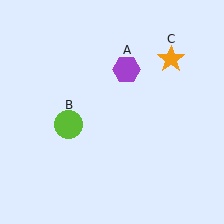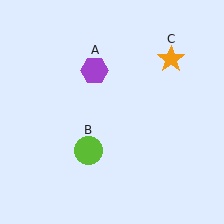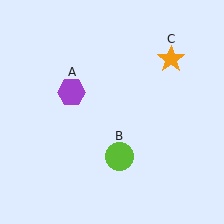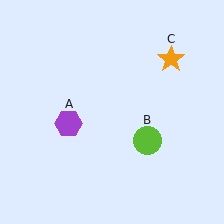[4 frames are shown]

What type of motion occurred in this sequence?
The purple hexagon (object A), lime circle (object B) rotated counterclockwise around the center of the scene.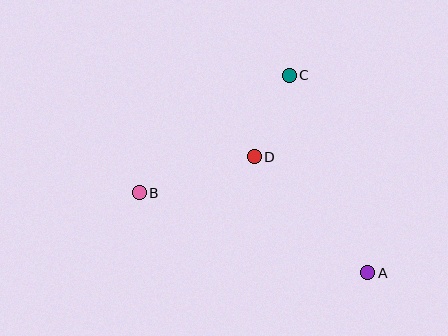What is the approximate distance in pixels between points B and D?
The distance between B and D is approximately 120 pixels.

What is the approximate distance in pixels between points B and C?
The distance between B and C is approximately 190 pixels.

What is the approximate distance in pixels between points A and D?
The distance between A and D is approximately 162 pixels.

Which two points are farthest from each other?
Points A and B are farthest from each other.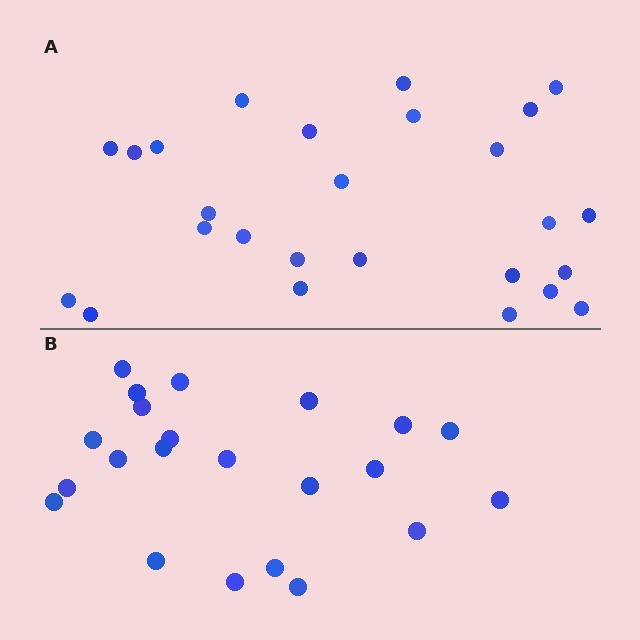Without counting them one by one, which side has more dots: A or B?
Region A (the top region) has more dots.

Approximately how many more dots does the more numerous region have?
Region A has about 4 more dots than region B.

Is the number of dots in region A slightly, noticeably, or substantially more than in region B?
Region A has only slightly more — the two regions are fairly close. The ratio is roughly 1.2 to 1.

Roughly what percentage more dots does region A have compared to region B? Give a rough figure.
About 20% more.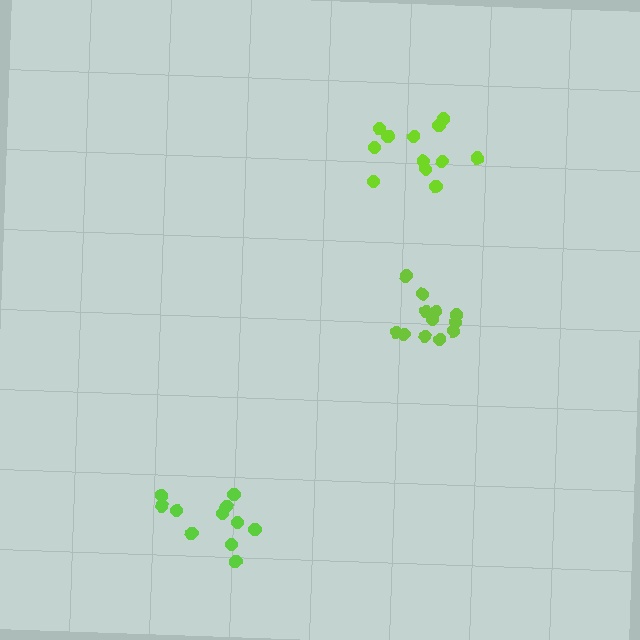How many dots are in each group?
Group 1: 12 dots, Group 2: 11 dots, Group 3: 12 dots (35 total).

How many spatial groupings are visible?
There are 3 spatial groupings.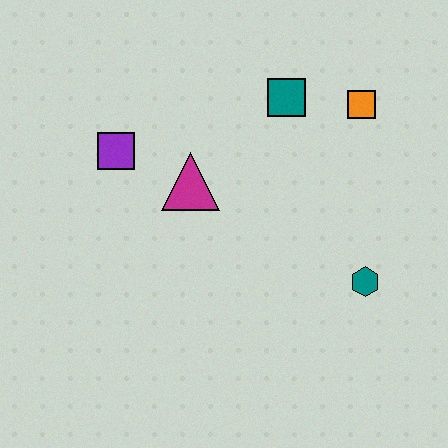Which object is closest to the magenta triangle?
The purple square is closest to the magenta triangle.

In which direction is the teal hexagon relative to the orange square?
The teal hexagon is below the orange square.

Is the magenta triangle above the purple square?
No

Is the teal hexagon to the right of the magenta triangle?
Yes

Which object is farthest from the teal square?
The teal hexagon is farthest from the teal square.